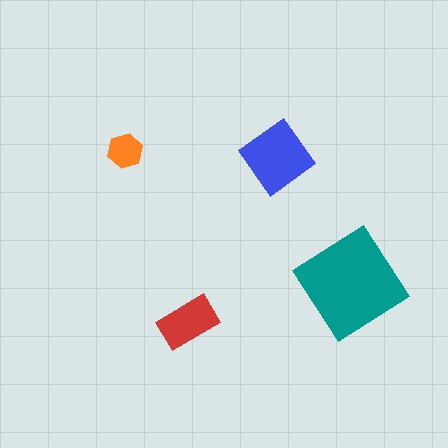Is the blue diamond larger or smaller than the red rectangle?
Larger.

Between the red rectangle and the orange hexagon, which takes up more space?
The red rectangle.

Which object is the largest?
The teal diamond.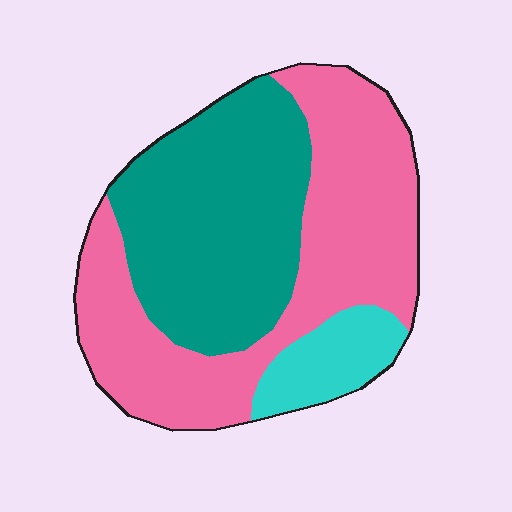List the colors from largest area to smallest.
From largest to smallest: pink, teal, cyan.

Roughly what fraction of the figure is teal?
Teal covers 41% of the figure.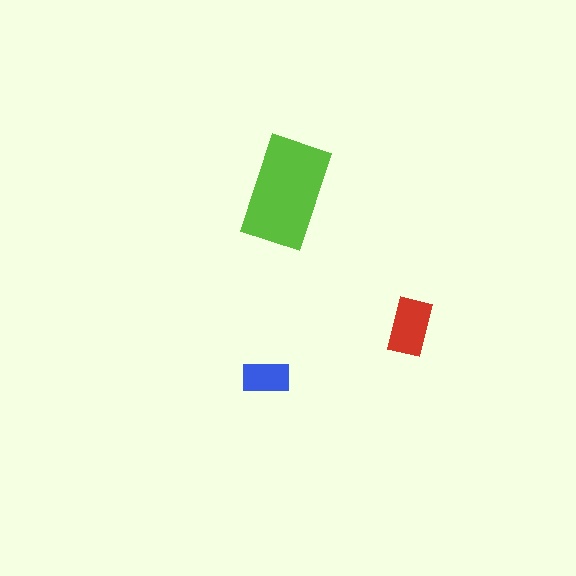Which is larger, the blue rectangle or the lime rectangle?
The lime one.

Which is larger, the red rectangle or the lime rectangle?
The lime one.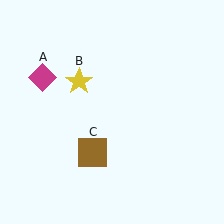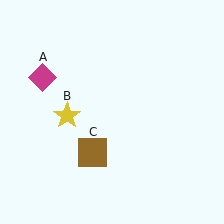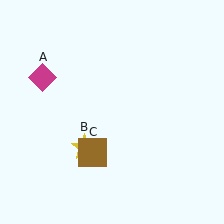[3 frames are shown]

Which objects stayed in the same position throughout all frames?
Magenta diamond (object A) and brown square (object C) remained stationary.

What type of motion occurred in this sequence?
The yellow star (object B) rotated counterclockwise around the center of the scene.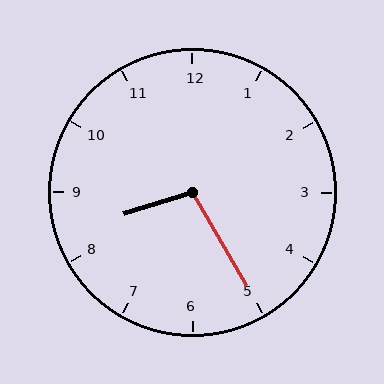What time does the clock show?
8:25.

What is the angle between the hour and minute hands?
Approximately 102 degrees.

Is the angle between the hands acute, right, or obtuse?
It is obtuse.